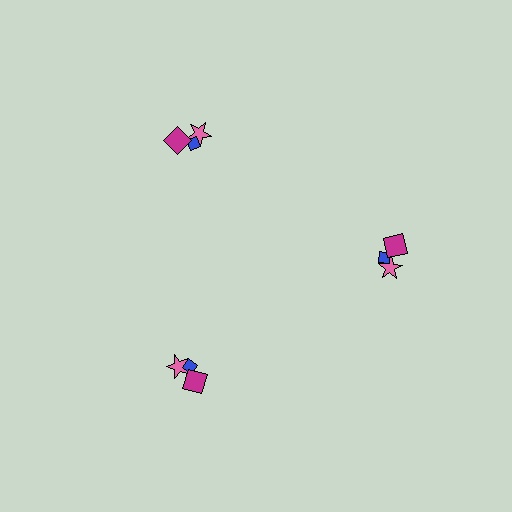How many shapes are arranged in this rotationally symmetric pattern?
There are 9 shapes, arranged in 3 groups of 3.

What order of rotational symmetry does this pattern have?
This pattern has 3-fold rotational symmetry.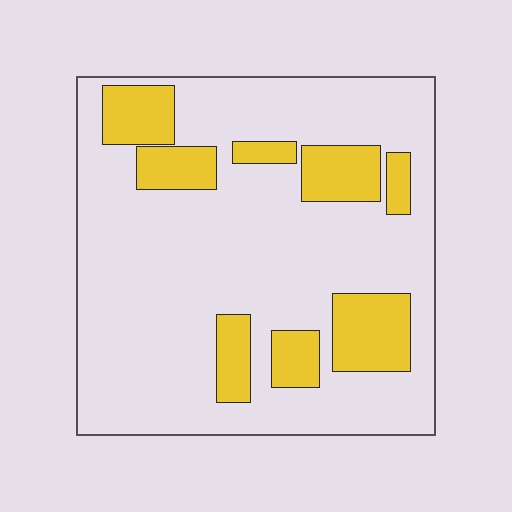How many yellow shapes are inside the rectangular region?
8.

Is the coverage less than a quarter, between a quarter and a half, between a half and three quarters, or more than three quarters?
Less than a quarter.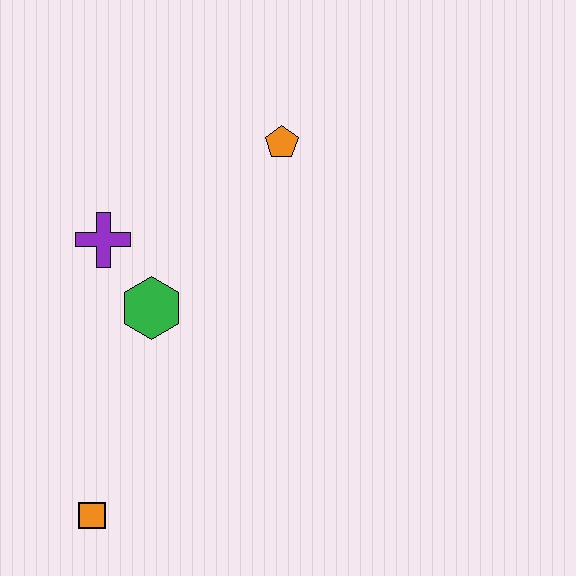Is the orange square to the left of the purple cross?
Yes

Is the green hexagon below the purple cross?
Yes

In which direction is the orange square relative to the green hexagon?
The orange square is below the green hexagon.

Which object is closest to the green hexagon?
The purple cross is closest to the green hexagon.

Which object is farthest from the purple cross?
The orange square is farthest from the purple cross.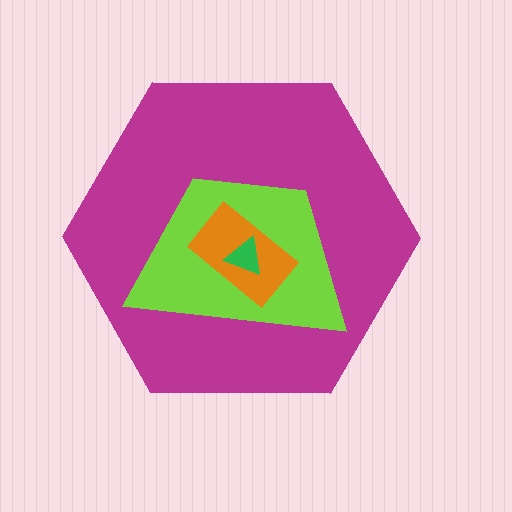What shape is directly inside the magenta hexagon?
The lime trapezoid.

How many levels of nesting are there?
4.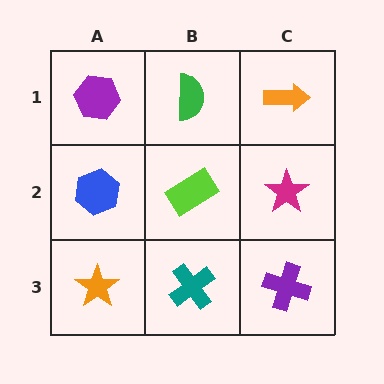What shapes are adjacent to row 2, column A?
A purple hexagon (row 1, column A), an orange star (row 3, column A), a lime rectangle (row 2, column B).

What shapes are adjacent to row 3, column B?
A lime rectangle (row 2, column B), an orange star (row 3, column A), a purple cross (row 3, column C).